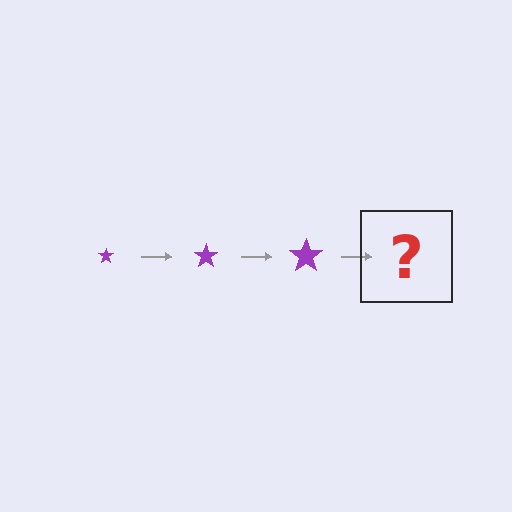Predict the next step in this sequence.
The next step is a purple star, larger than the previous one.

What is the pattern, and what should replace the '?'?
The pattern is that the star gets progressively larger each step. The '?' should be a purple star, larger than the previous one.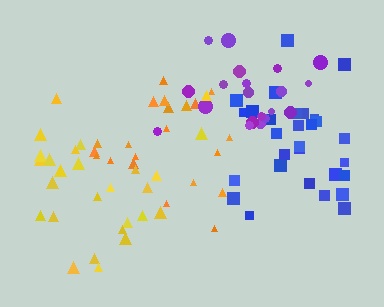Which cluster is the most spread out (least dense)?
Yellow.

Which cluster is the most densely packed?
Purple.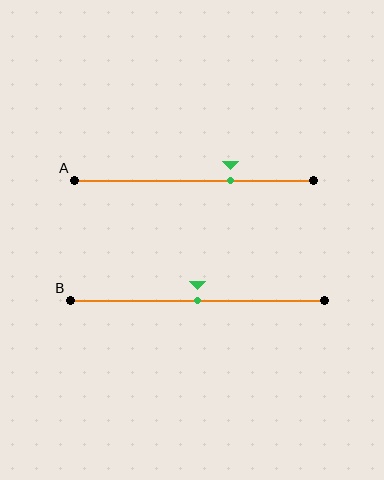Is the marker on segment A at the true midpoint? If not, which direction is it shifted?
No, the marker on segment A is shifted to the right by about 15% of the segment length.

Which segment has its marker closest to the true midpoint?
Segment B has its marker closest to the true midpoint.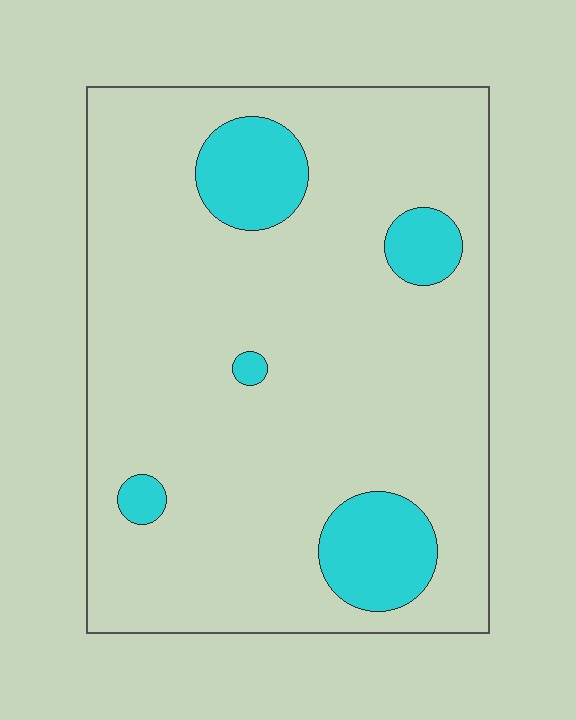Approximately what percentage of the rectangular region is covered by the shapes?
Approximately 15%.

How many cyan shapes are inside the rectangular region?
5.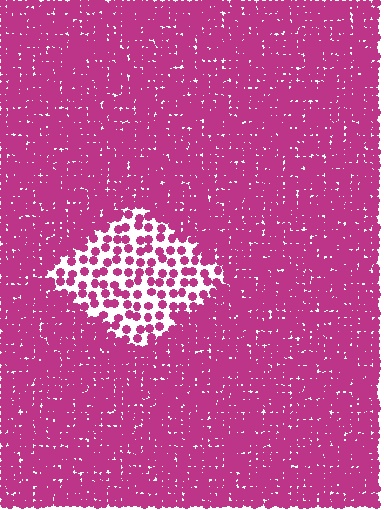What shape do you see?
I see a diamond.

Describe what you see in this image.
The image contains small magenta elements arranged at two different densities. A diamond-shaped region is visible where the elements are less densely packed than the surrounding area.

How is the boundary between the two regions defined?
The boundary is defined by a change in element density (approximately 2.7x ratio). All elements are the same color, size, and shape.